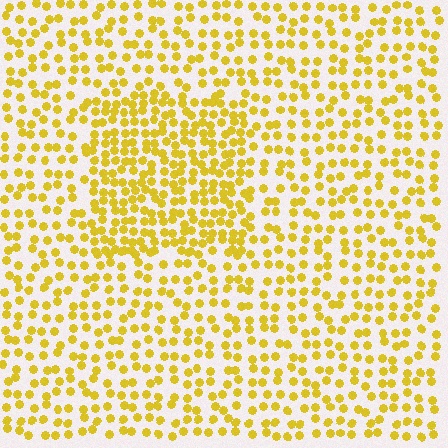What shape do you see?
I see a rectangle.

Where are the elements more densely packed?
The elements are more densely packed inside the rectangle boundary.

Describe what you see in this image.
The image contains small yellow elements arranged at two different densities. A rectangle-shaped region is visible where the elements are more densely packed than the surrounding area.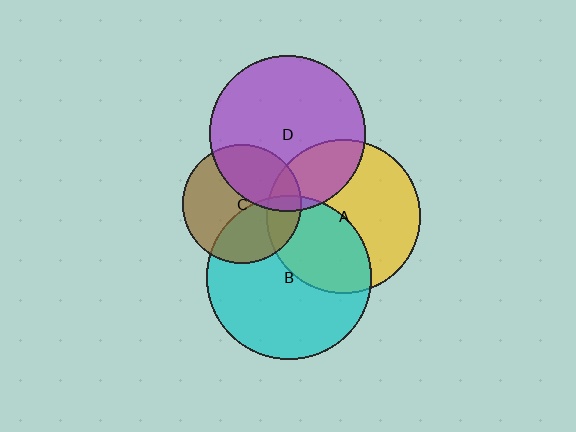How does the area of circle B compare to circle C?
Approximately 1.9 times.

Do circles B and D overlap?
Yes.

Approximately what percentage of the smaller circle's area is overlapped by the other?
Approximately 5%.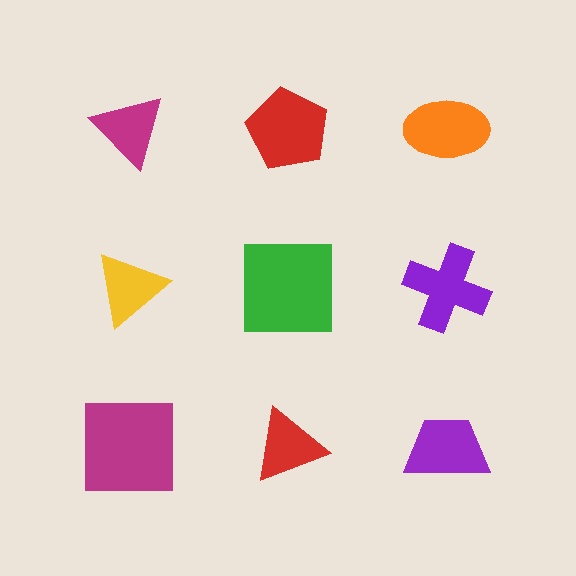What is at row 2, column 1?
A yellow triangle.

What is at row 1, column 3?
An orange ellipse.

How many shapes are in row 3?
3 shapes.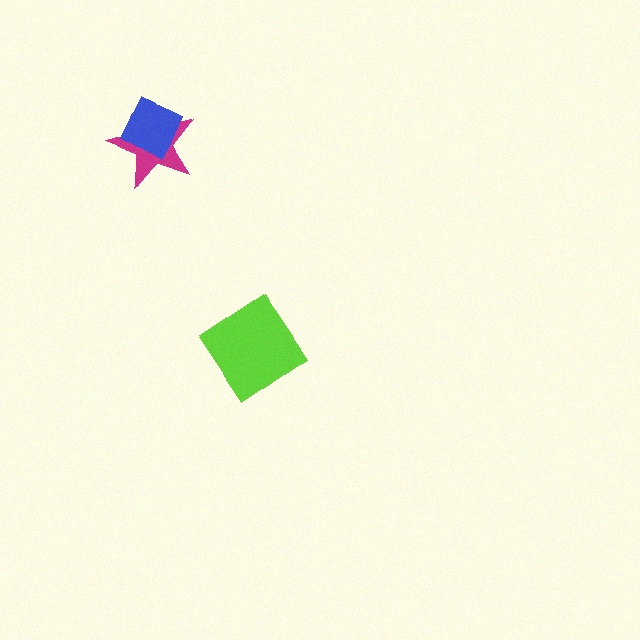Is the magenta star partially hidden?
Yes, it is partially covered by another shape.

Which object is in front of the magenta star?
The blue diamond is in front of the magenta star.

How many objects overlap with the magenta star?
1 object overlaps with the magenta star.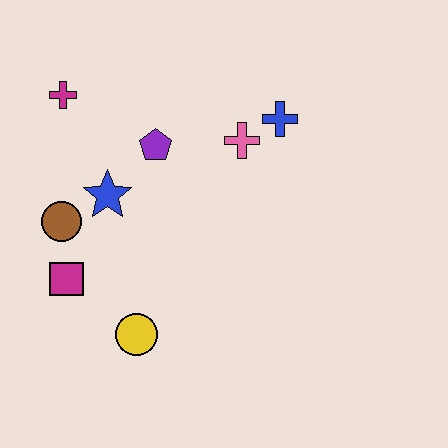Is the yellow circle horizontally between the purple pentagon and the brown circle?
Yes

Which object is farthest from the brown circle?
The blue cross is farthest from the brown circle.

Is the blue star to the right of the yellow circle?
No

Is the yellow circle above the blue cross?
No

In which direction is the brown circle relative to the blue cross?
The brown circle is to the left of the blue cross.